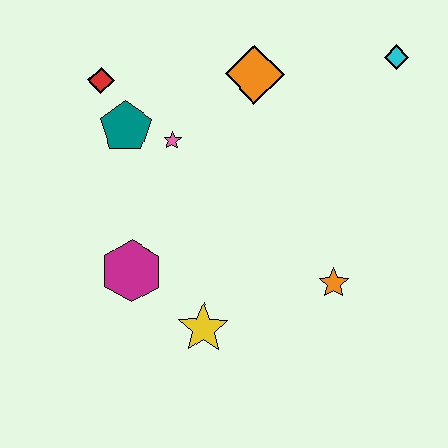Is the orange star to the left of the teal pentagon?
No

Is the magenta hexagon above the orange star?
Yes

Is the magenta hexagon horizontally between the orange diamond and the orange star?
No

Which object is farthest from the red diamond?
The orange star is farthest from the red diamond.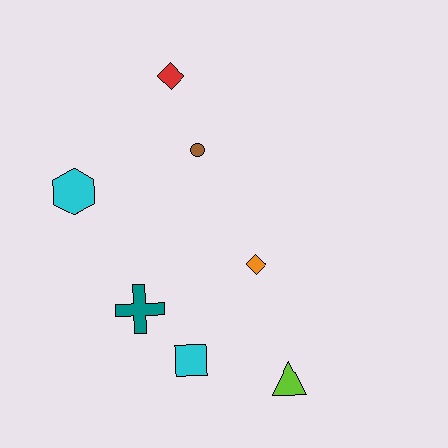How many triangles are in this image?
There is 1 triangle.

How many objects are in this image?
There are 7 objects.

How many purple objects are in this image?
There are no purple objects.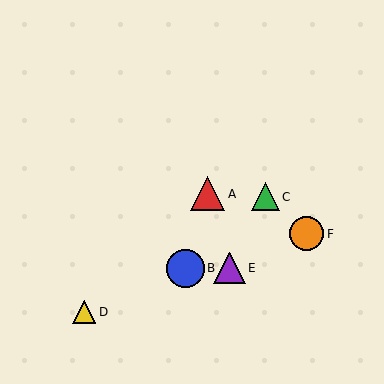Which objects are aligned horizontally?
Objects B, E are aligned horizontally.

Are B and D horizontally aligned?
No, B is at y≈268 and D is at y≈312.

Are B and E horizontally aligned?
Yes, both are at y≈268.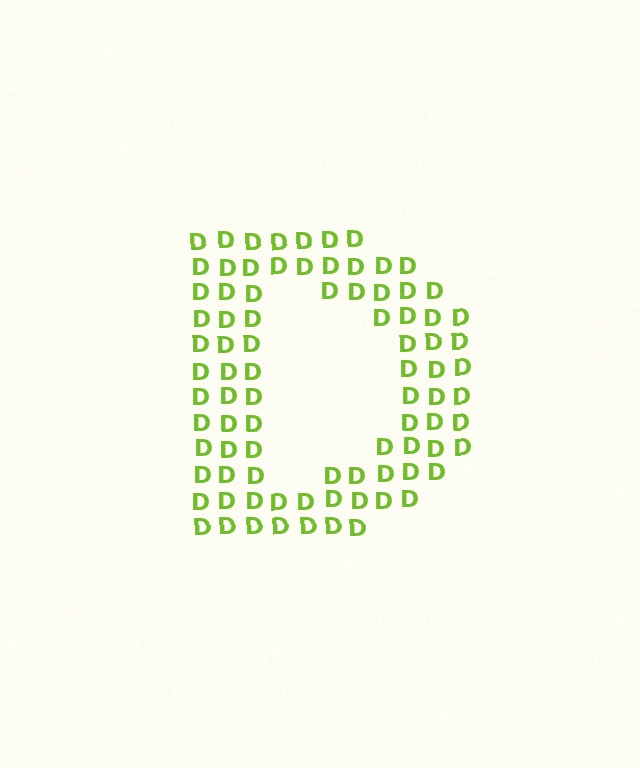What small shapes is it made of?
It is made of small letter D's.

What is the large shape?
The large shape is the letter D.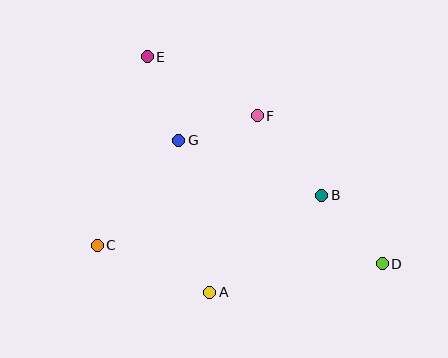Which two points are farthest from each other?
Points D and E are farthest from each other.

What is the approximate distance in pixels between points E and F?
The distance between E and F is approximately 125 pixels.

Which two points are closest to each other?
Points F and G are closest to each other.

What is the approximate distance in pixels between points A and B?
The distance between A and B is approximately 148 pixels.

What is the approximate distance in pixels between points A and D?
The distance between A and D is approximately 175 pixels.